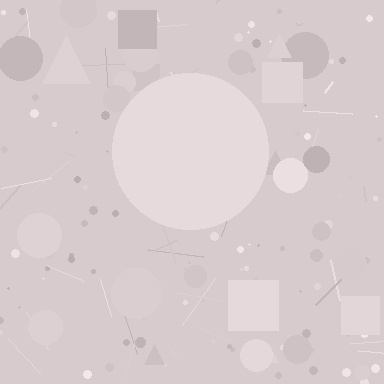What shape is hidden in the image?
A circle is hidden in the image.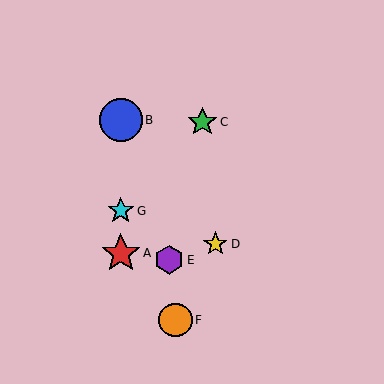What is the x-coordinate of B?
Object B is at x≈121.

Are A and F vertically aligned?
No, A is at x≈121 and F is at x≈176.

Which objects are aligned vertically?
Objects A, B, G are aligned vertically.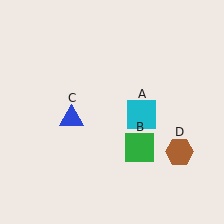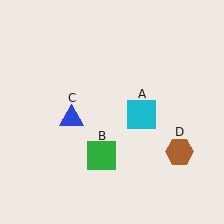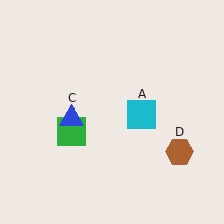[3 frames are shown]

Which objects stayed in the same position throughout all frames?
Cyan square (object A) and blue triangle (object C) and brown hexagon (object D) remained stationary.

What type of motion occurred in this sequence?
The green square (object B) rotated clockwise around the center of the scene.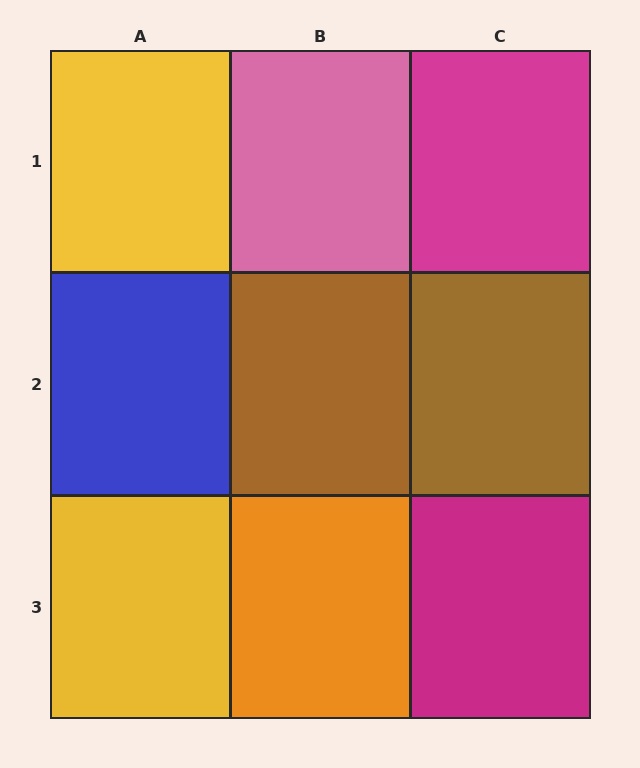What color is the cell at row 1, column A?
Yellow.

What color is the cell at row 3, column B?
Orange.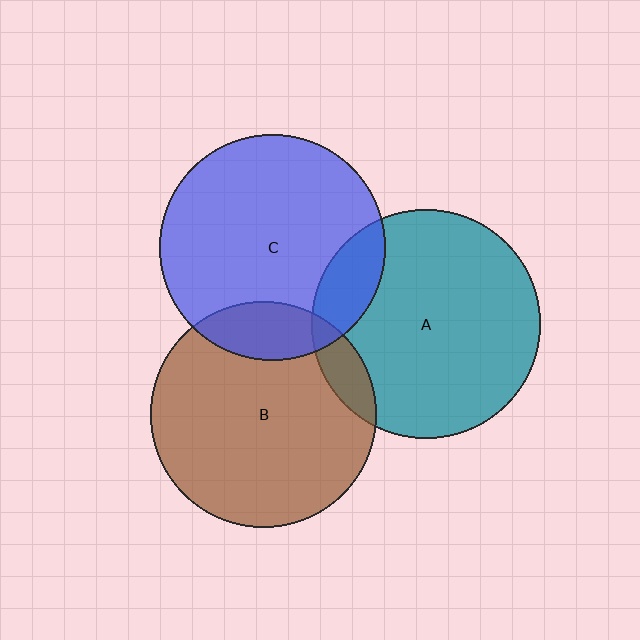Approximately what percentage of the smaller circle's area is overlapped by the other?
Approximately 10%.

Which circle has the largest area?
Circle A (teal).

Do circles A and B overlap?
Yes.